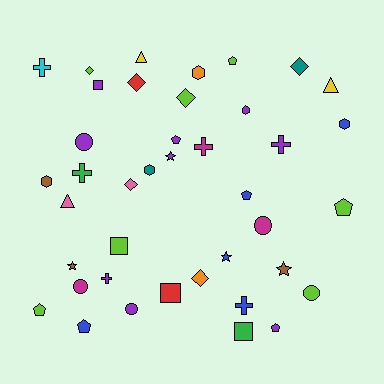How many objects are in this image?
There are 40 objects.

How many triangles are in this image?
There are 3 triangles.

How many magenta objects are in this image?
There are 3 magenta objects.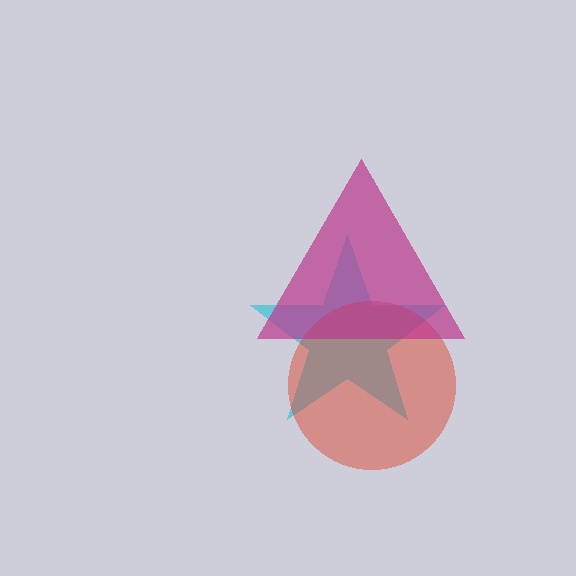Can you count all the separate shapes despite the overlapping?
Yes, there are 3 separate shapes.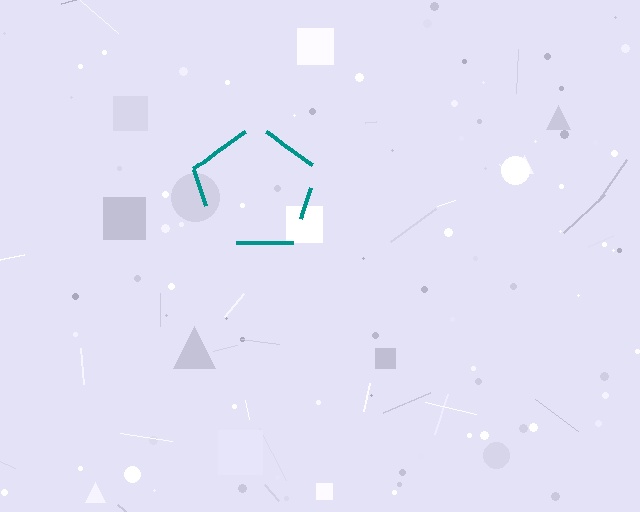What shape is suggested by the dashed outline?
The dashed outline suggests a pentagon.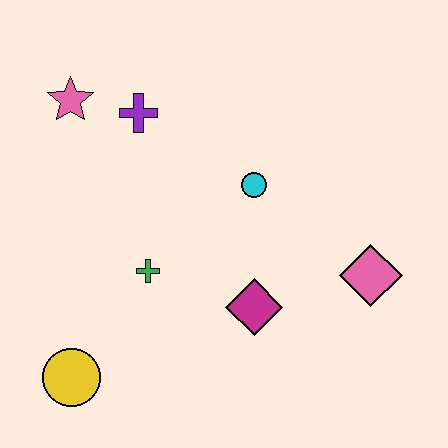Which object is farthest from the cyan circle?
The yellow circle is farthest from the cyan circle.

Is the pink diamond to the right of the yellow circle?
Yes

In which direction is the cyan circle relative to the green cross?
The cyan circle is to the right of the green cross.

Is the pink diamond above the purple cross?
No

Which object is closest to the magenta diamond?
The green cross is closest to the magenta diamond.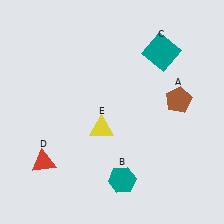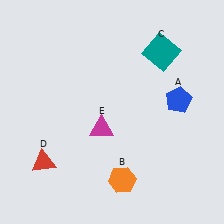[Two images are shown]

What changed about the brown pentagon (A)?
In Image 1, A is brown. In Image 2, it changed to blue.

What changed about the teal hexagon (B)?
In Image 1, B is teal. In Image 2, it changed to orange.